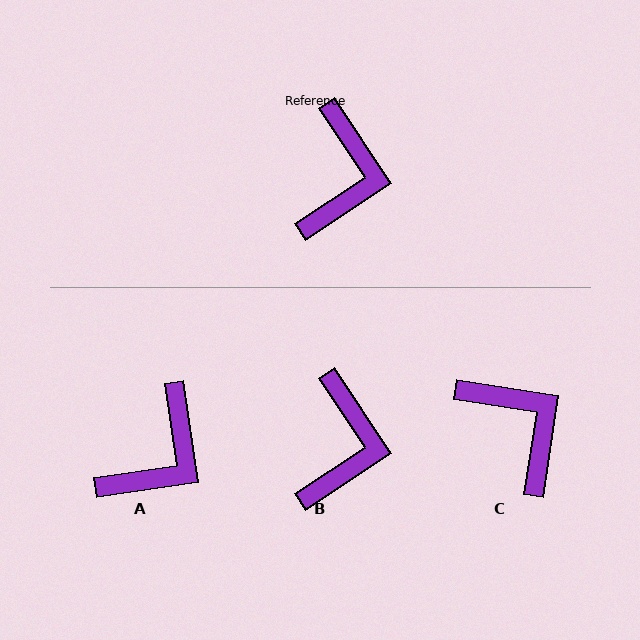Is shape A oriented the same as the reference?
No, it is off by about 25 degrees.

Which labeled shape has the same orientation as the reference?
B.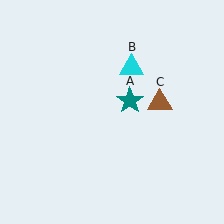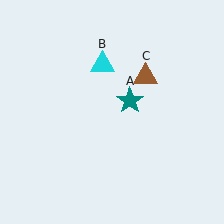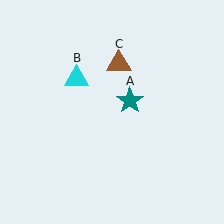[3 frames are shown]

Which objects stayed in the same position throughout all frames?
Teal star (object A) remained stationary.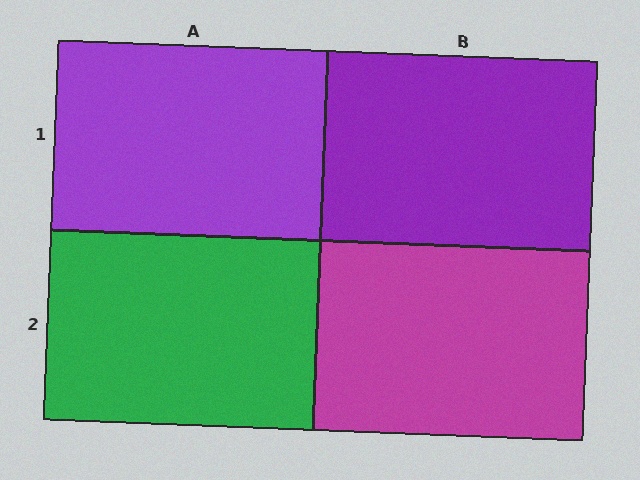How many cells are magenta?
1 cell is magenta.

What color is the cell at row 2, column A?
Green.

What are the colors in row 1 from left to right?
Purple, purple.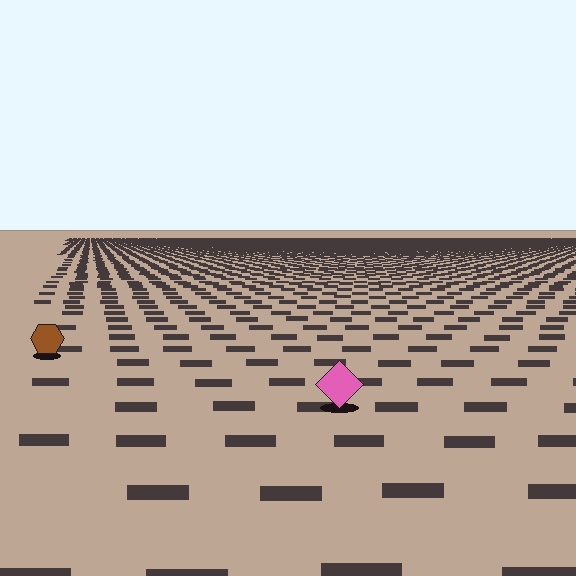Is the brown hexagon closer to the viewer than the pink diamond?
No. The pink diamond is closer — you can tell from the texture gradient: the ground texture is coarser near it.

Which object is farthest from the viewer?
The brown hexagon is farthest from the viewer. It appears smaller and the ground texture around it is denser.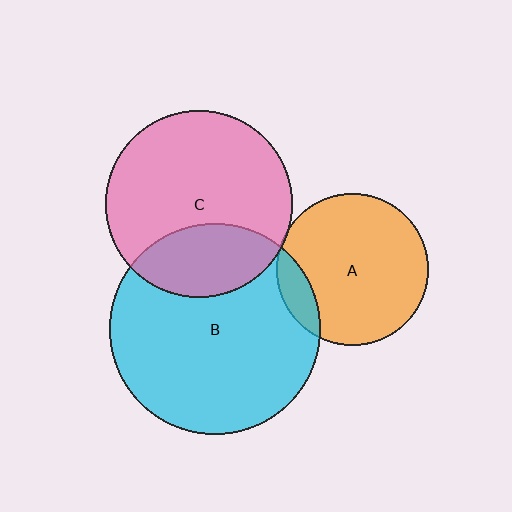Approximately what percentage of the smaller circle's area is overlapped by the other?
Approximately 30%.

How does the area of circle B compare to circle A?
Approximately 1.9 times.